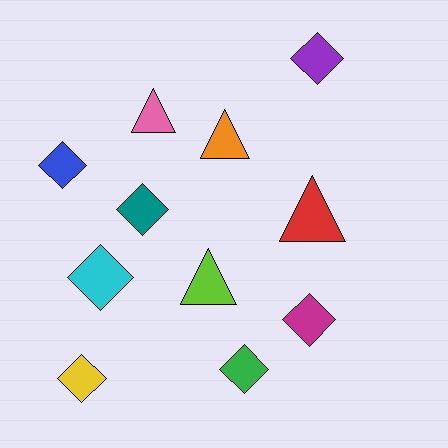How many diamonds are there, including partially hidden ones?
There are 7 diamonds.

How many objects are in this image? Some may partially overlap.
There are 11 objects.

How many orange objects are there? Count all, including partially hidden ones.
There is 1 orange object.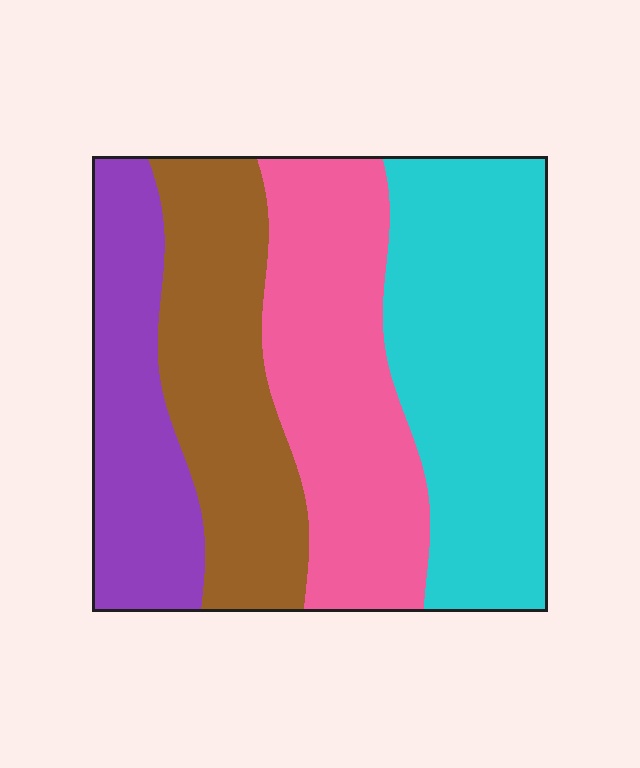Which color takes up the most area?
Cyan, at roughly 30%.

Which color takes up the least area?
Purple, at roughly 20%.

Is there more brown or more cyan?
Cyan.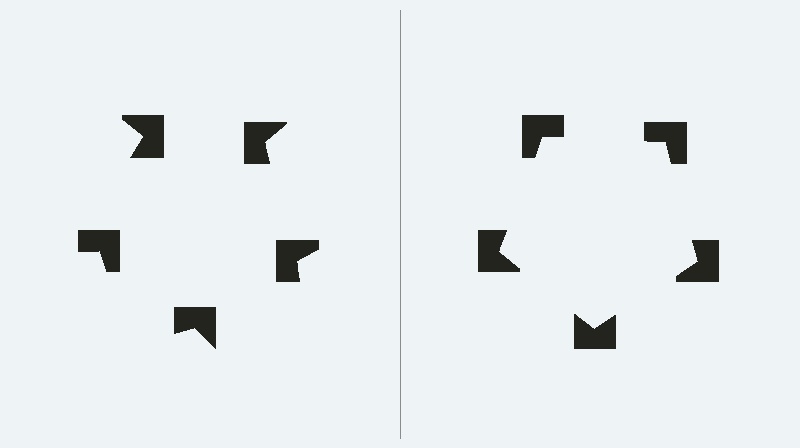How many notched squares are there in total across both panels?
10 — 5 on each side.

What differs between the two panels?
The notched squares are positioned identically on both sides; only the wedge orientations differ. On the right they align to a pentagon; on the left they are misaligned.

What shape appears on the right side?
An illusory pentagon.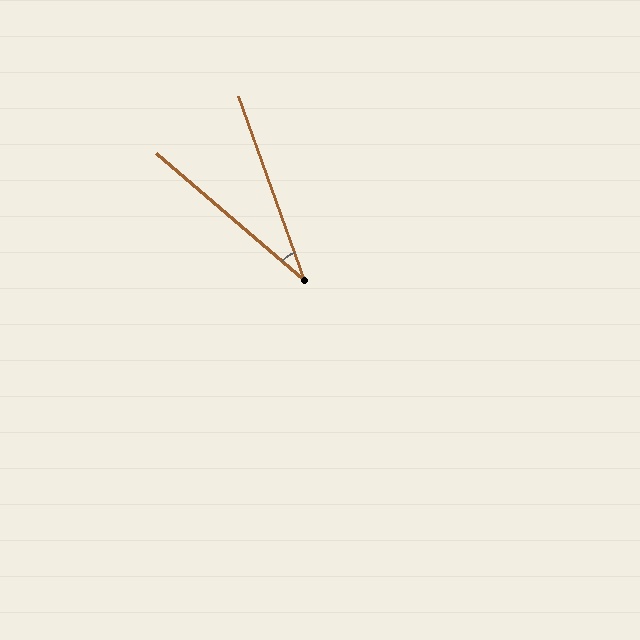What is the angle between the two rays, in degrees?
Approximately 30 degrees.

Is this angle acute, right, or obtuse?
It is acute.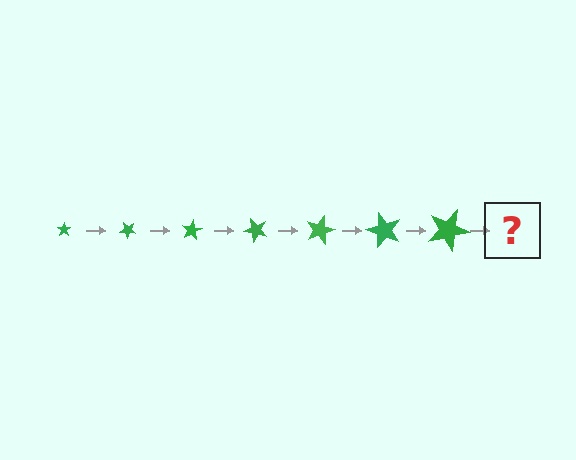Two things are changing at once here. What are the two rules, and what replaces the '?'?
The two rules are that the star grows larger each step and it rotates 40 degrees each step. The '?' should be a star, larger than the previous one and rotated 280 degrees from the start.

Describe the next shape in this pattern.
It should be a star, larger than the previous one and rotated 280 degrees from the start.